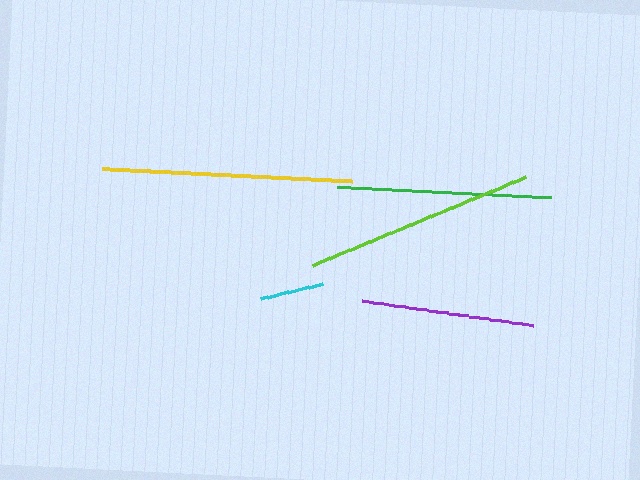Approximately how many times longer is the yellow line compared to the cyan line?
The yellow line is approximately 3.9 times the length of the cyan line.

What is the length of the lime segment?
The lime segment is approximately 232 pixels long.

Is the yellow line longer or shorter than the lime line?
The yellow line is longer than the lime line.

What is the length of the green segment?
The green segment is approximately 215 pixels long.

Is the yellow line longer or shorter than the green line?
The yellow line is longer than the green line.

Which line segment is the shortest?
The cyan line is the shortest at approximately 64 pixels.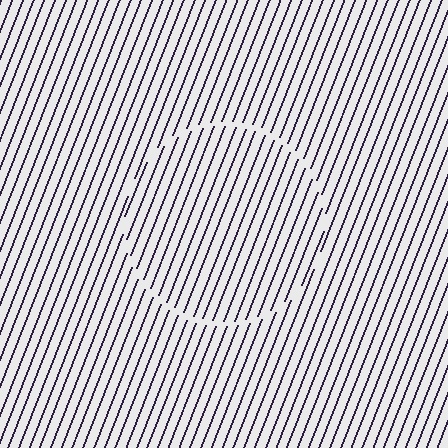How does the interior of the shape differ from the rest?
The interior of the shape contains the same grating, shifted by half a period — the contour is defined by the phase discontinuity where line-ends from the inner and outer gratings abut.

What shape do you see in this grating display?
An illusory circle. The interior of the shape contains the same grating, shifted by half a period — the contour is defined by the phase discontinuity where line-ends from the inner and outer gratings abut.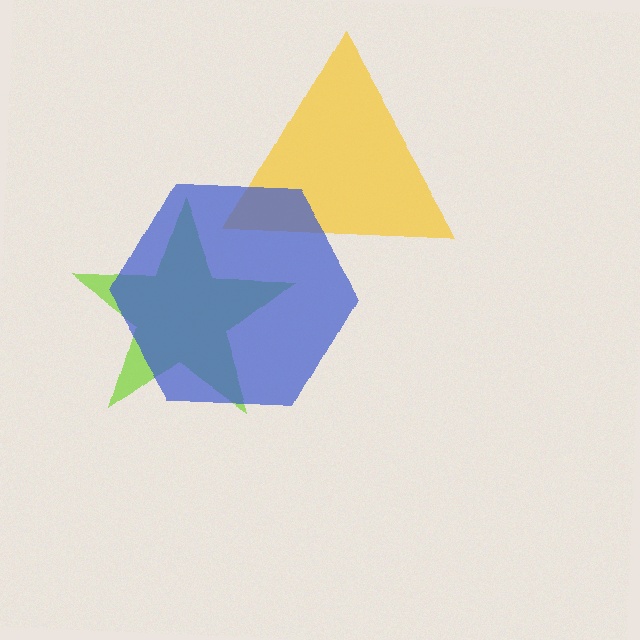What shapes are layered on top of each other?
The layered shapes are: a yellow triangle, a lime star, a blue hexagon.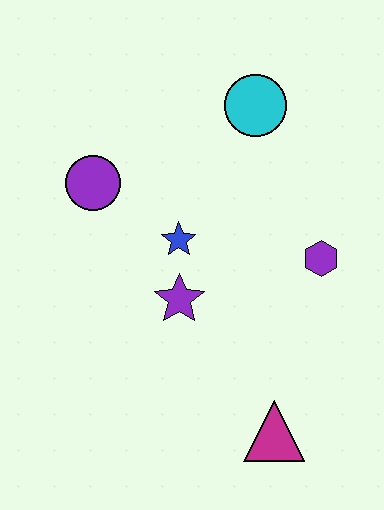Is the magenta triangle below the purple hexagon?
Yes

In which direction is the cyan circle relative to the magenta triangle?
The cyan circle is above the magenta triangle.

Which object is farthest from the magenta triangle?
The cyan circle is farthest from the magenta triangle.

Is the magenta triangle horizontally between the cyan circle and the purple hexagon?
Yes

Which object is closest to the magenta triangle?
The purple star is closest to the magenta triangle.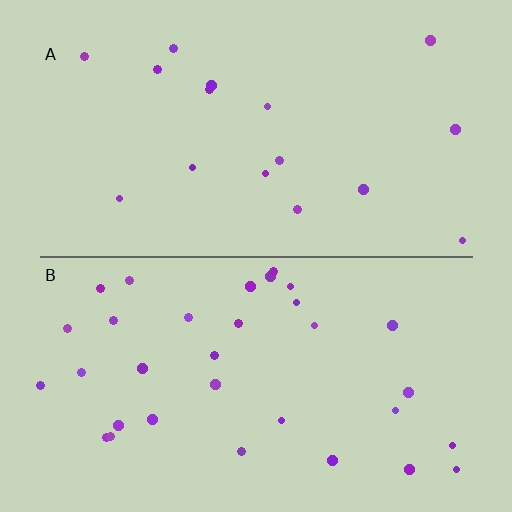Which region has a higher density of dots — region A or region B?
B (the bottom).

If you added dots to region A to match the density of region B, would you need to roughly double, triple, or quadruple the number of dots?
Approximately double.